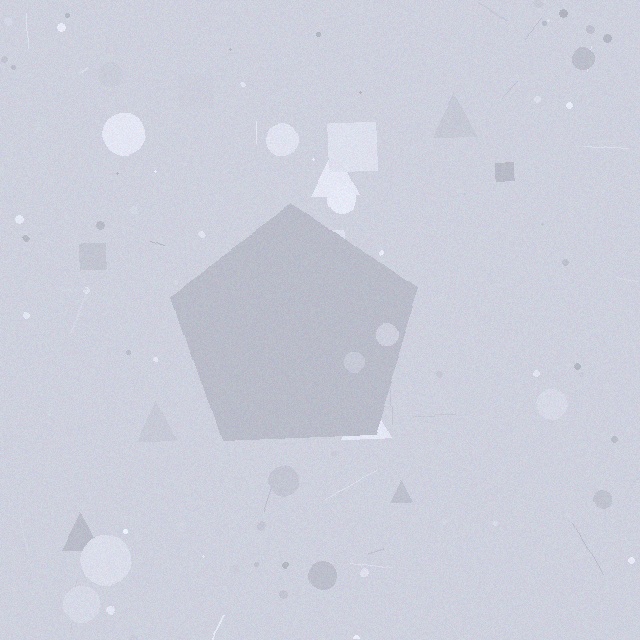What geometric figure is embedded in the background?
A pentagon is embedded in the background.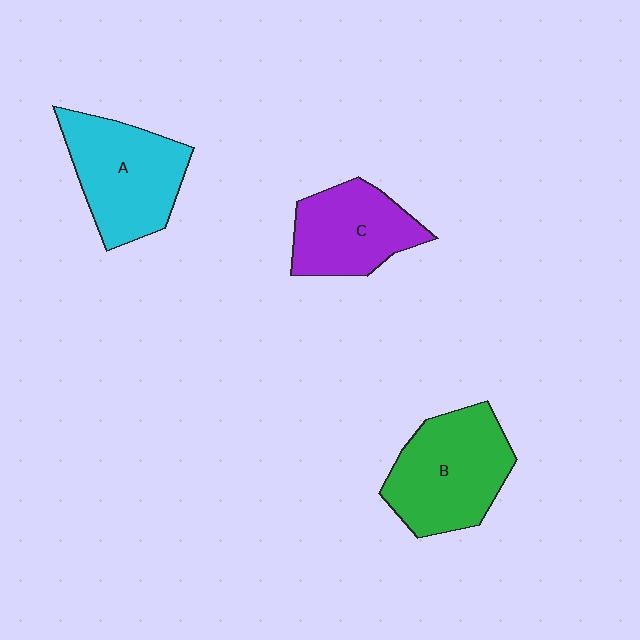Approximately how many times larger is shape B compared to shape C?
Approximately 1.3 times.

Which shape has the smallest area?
Shape C (purple).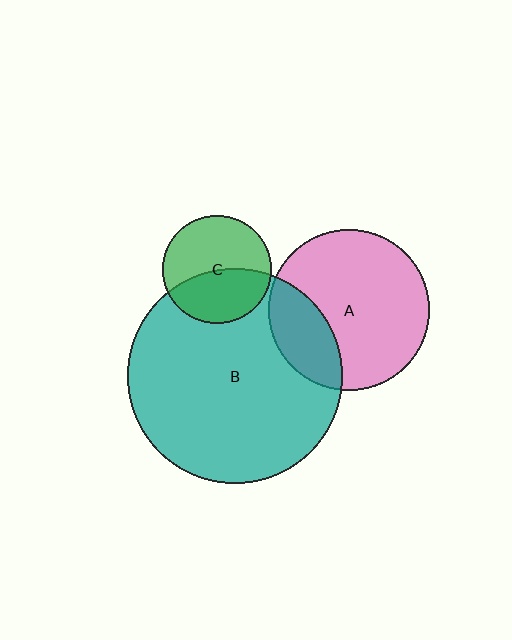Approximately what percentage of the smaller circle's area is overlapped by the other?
Approximately 45%.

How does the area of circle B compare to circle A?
Approximately 1.8 times.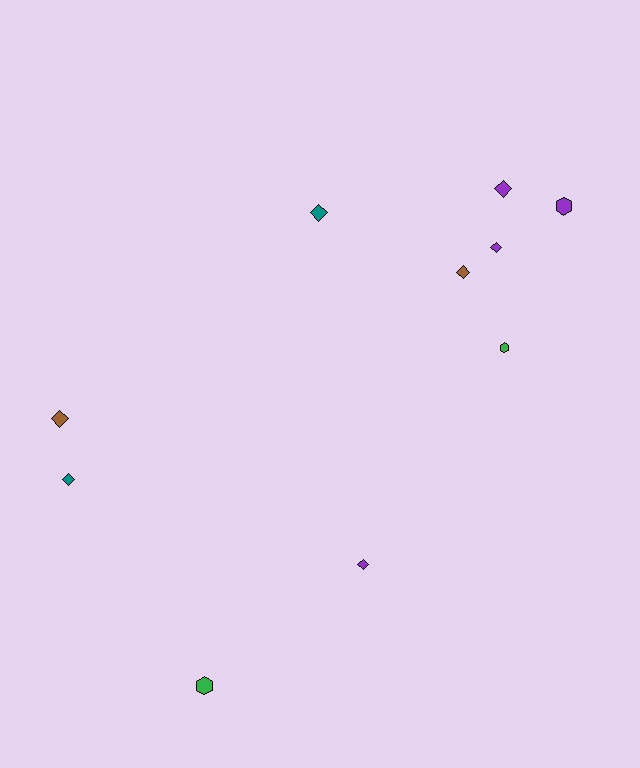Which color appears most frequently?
Purple, with 4 objects.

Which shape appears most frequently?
Diamond, with 7 objects.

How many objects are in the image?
There are 10 objects.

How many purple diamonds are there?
There are 3 purple diamonds.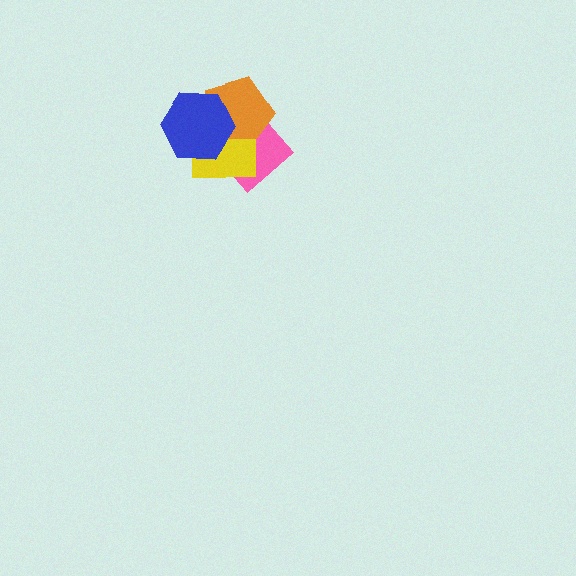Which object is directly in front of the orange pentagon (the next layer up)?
The yellow rectangle is directly in front of the orange pentagon.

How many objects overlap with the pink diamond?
3 objects overlap with the pink diamond.